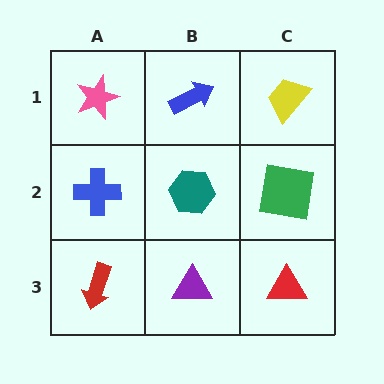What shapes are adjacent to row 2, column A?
A pink star (row 1, column A), a red arrow (row 3, column A), a teal hexagon (row 2, column B).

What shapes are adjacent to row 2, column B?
A blue arrow (row 1, column B), a purple triangle (row 3, column B), a blue cross (row 2, column A), a green square (row 2, column C).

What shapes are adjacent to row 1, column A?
A blue cross (row 2, column A), a blue arrow (row 1, column B).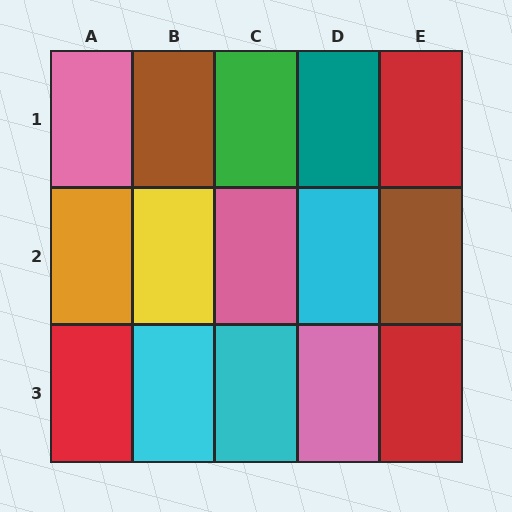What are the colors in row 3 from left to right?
Red, cyan, cyan, pink, red.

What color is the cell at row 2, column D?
Cyan.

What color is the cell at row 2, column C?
Pink.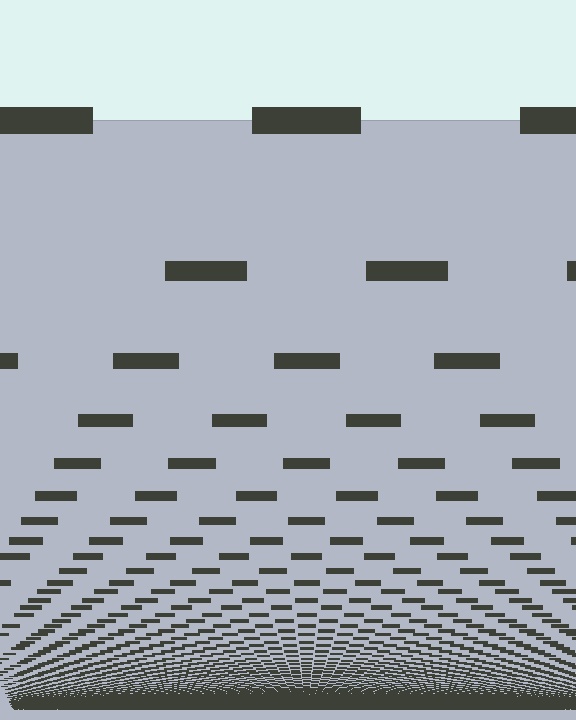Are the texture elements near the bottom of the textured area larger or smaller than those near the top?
Smaller. The gradient is inverted — elements near the bottom are smaller and denser.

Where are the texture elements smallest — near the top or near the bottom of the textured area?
Near the bottom.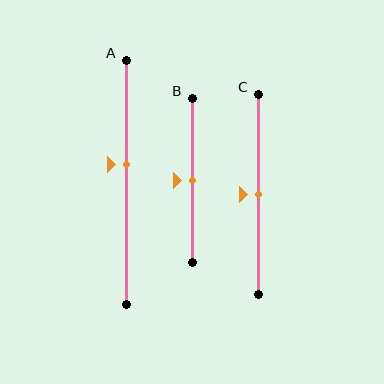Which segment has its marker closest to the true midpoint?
Segment B has its marker closest to the true midpoint.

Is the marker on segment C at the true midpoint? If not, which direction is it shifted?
Yes, the marker on segment C is at the true midpoint.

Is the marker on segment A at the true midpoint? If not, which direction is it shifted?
No, the marker on segment A is shifted upward by about 7% of the segment length.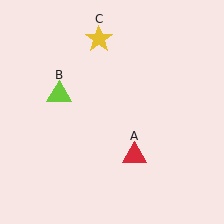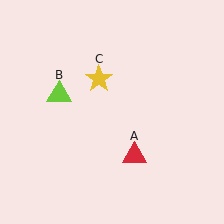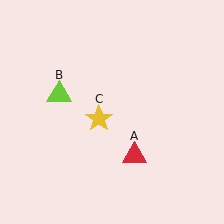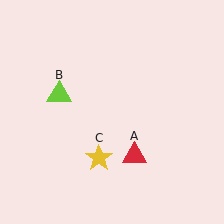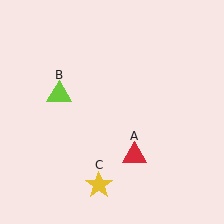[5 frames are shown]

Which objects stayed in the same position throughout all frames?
Red triangle (object A) and lime triangle (object B) remained stationary.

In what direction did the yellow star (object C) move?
The yellow star (object C) moved down.